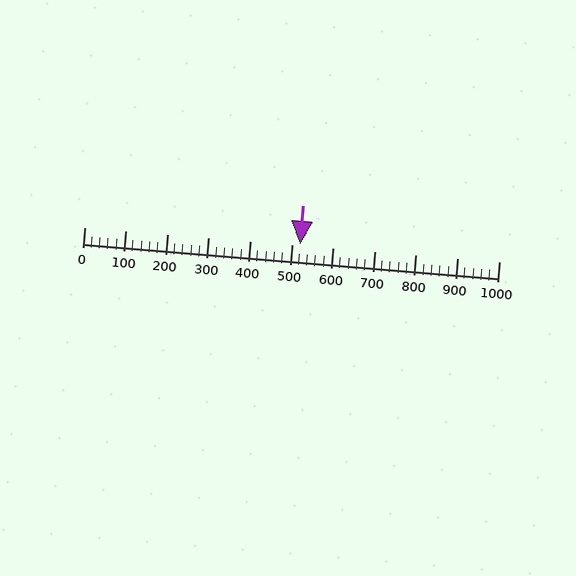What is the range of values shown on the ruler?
The ruler shows values from 0 to 1000.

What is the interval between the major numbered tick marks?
The major tick marks are spaced 100 units apart.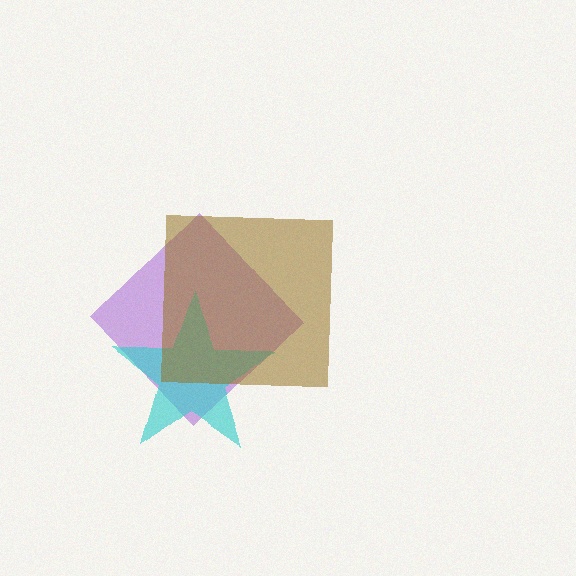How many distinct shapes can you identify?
There are 3 distinct shapes: a purple diamond, a cyan star, a brown square.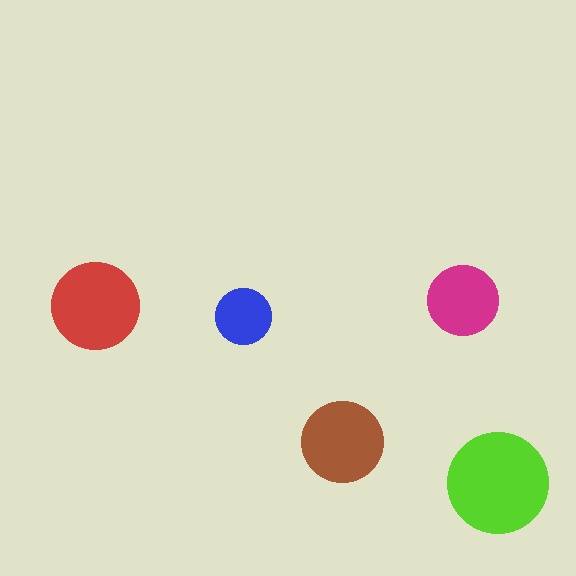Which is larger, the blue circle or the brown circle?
The brown one.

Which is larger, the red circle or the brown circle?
The red one.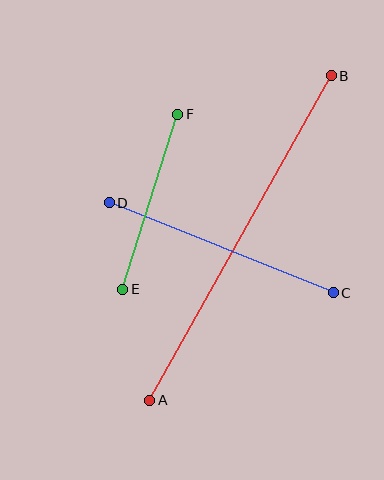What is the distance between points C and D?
The distance is approximately 241 pixels.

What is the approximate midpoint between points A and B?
The midpoint is at approximately (241, 238) pixels.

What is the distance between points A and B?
The distance is approximately 371 pixels.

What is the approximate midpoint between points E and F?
The midpoint is at approximately (150, 202) pixels.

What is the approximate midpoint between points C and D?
The midpoint is at approximately (221, 248) pixels.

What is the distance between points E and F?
The distance is approximately 184 pixels.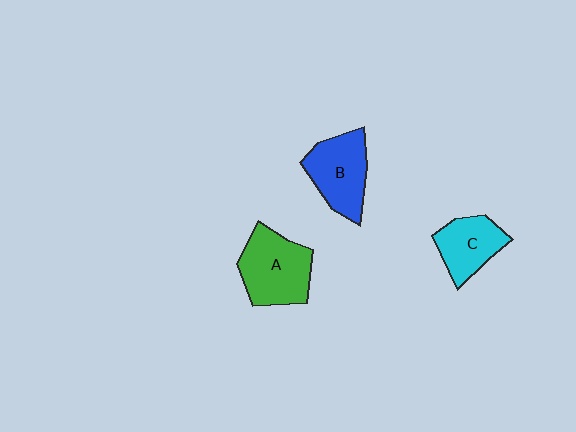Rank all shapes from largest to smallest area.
From largest to smallest: A (green), B (blue), C (cyan).